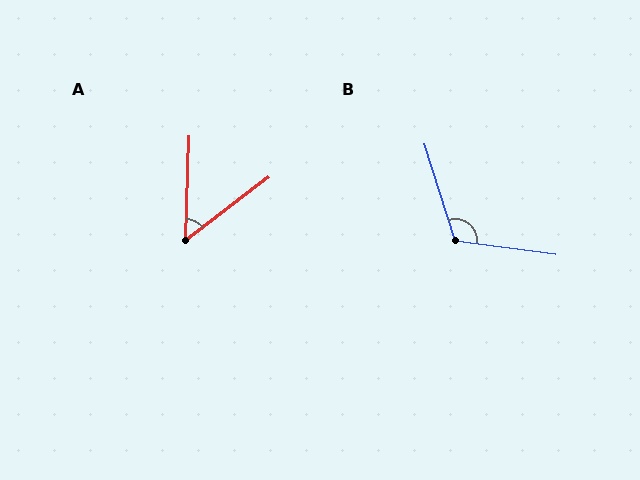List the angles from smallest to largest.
A (51°), B (115°).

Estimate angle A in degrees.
Approximately 51 degrees.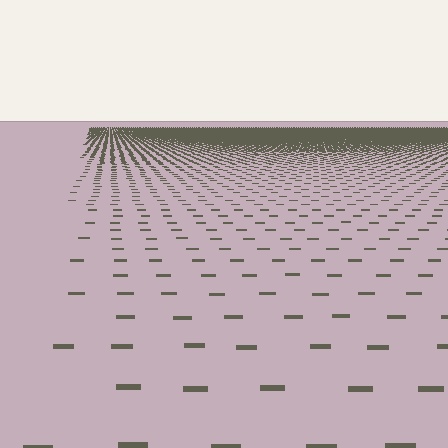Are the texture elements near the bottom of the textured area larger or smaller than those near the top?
Larger. Near the bottom, elements are closer to the viewer and appear at a bigger on-screen size.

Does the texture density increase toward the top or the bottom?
Density increases toward the top.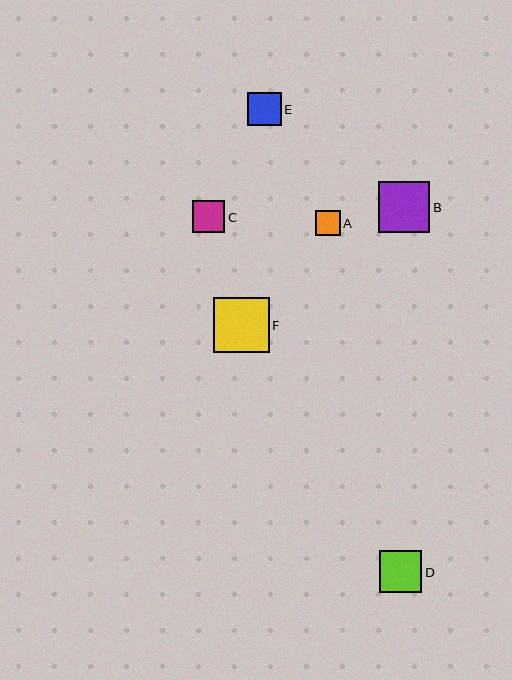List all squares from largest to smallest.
From largest to smallest: F, B, D, E, C, A.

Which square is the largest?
Square F is the largest with a size of approximately 56 pixels.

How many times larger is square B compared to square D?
Square B is approximately 1.2 times the size of square D.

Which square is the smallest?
Square A is the smallest with a size of approximately 25 pixels.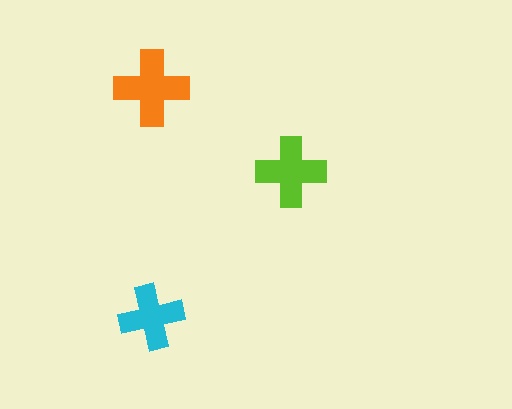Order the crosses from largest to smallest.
the orange one, the lime one, the cyan one.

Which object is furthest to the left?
The orange cross is leftmost.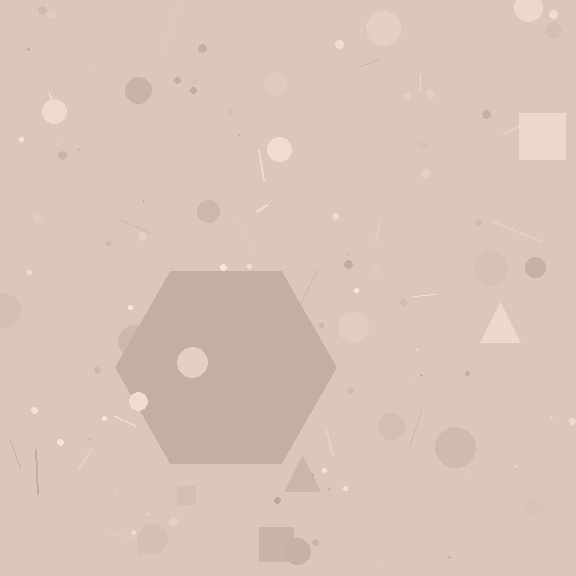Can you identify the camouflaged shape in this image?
The camouflaged shape is a hexagon.